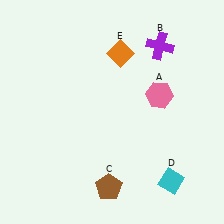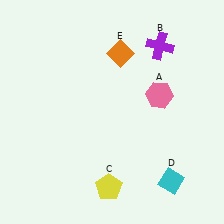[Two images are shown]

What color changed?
The pentagon (C) changed from brown in Image 1 to yellow in Image 2.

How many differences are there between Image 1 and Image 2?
There is 1 difference between the two images.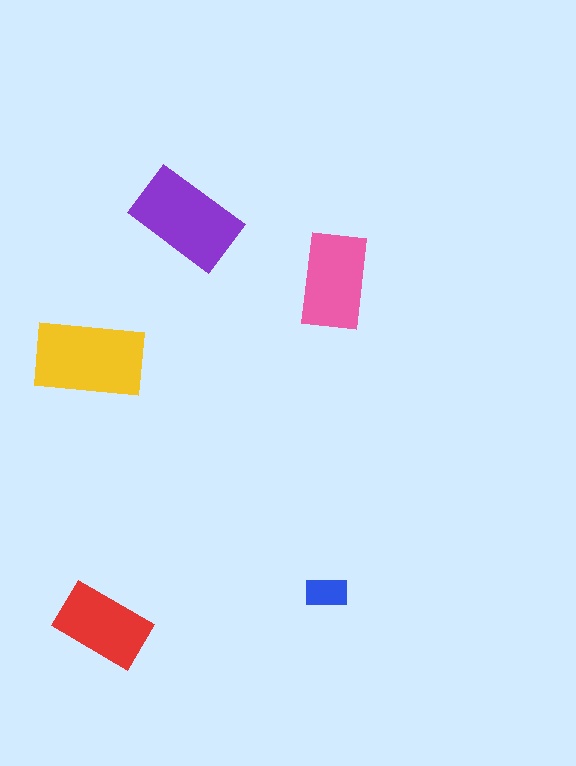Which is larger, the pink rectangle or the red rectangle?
The pink one.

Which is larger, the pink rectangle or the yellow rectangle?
The yellow one.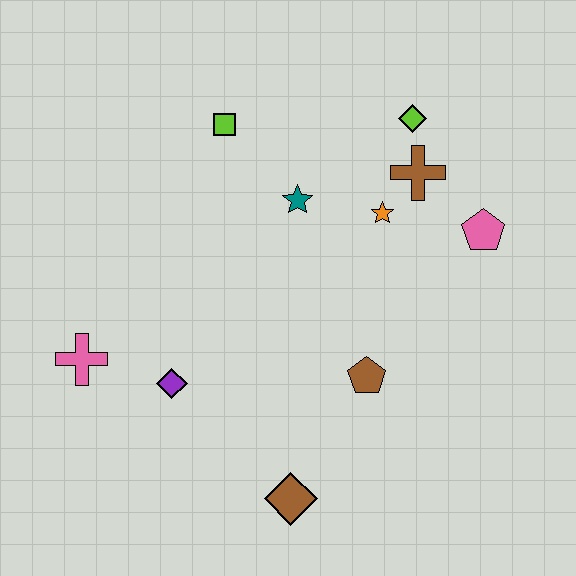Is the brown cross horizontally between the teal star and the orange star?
No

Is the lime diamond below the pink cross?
No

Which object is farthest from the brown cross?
The pink cross is farthest from the brown cross.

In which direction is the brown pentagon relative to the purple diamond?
The brown pentagon is to the right of the purple diamond.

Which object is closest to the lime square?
The teal star is closest to the lime square.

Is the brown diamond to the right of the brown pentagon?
No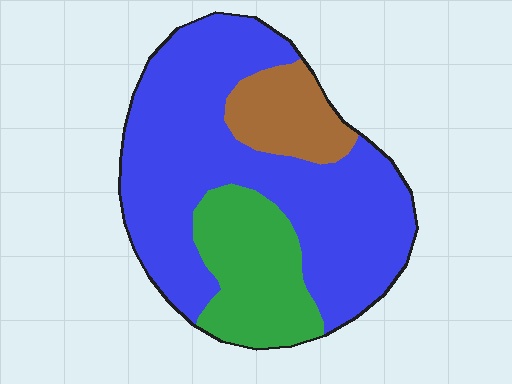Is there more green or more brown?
Green.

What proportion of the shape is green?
Green covers about 20% of the shape.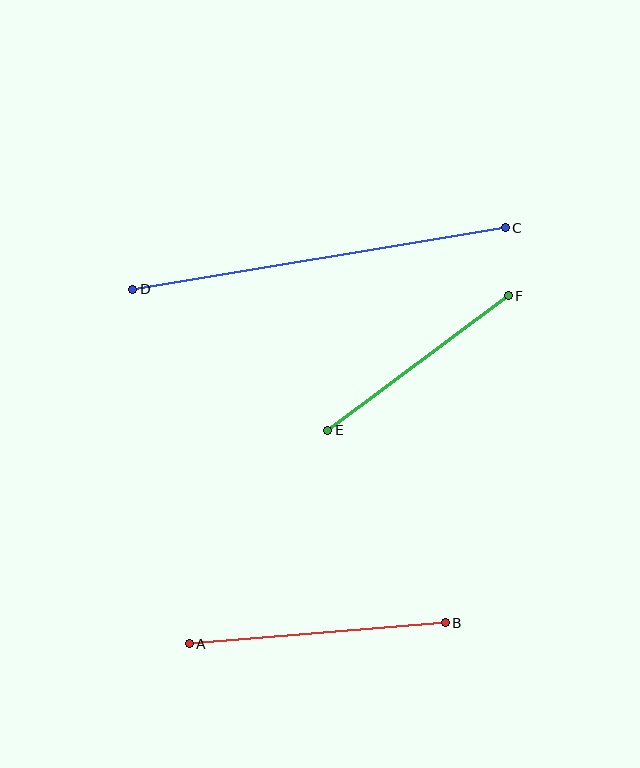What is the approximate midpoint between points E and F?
The midpoint is at approximately (418, 363) pixels.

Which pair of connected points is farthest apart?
Points C and D are farthest apart.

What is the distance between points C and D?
The distance is approximately 378 pixels.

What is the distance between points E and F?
The distance is approximately 225 pixels.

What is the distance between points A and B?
The distance is approximately 257 pixels.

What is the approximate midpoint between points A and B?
The midpoint is at approximately (317, 633) pixels.